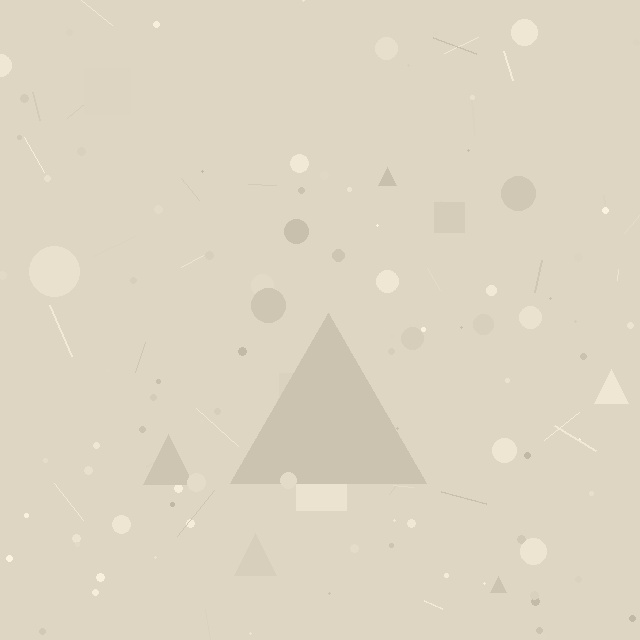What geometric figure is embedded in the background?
A triangle is embedded in the background.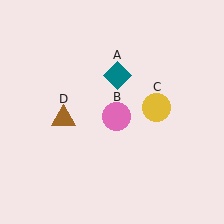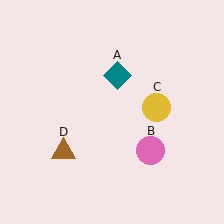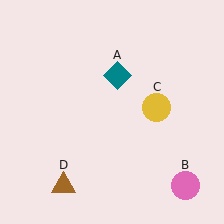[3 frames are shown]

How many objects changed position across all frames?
2 objects changed position: pink circle (object B), brown triangle (object D).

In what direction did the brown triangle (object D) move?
The brown triangle (object D) moved down.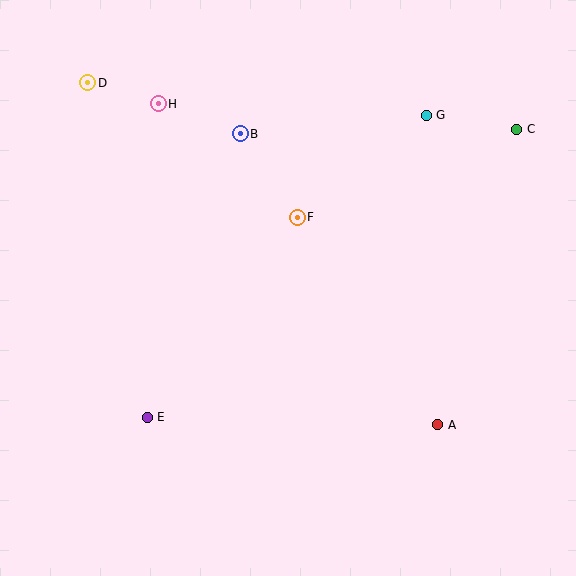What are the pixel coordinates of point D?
Point D is at (88, 83).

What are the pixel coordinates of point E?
Point E is at (147, 417).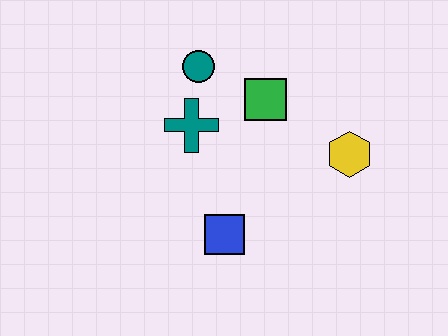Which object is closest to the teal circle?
The teal cross is closest to the teal circle.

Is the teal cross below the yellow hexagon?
No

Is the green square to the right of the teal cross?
Yes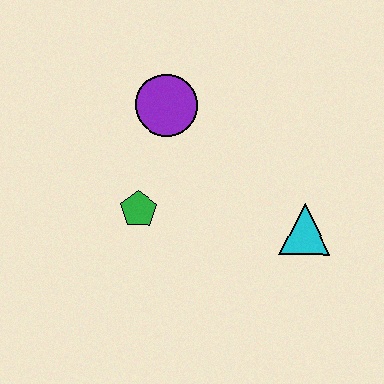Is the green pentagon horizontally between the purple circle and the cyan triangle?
No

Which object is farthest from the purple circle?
The cyan triangle is farthest from the purple circle.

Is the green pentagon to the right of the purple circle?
No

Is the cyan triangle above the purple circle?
No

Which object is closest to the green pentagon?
The purple circle is closest to the green pentagon.